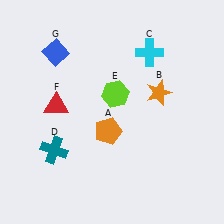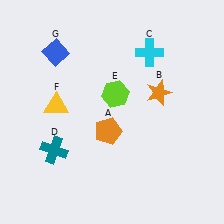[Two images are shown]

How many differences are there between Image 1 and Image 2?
There is 1 difference between the two images.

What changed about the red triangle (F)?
In Image 1, F is red. In Image 2, it changed to yellow.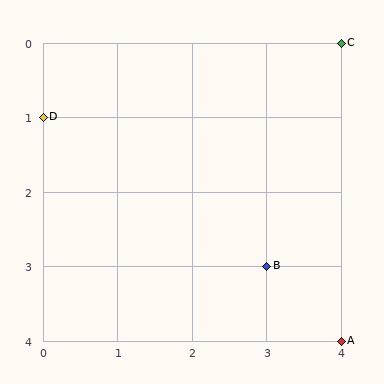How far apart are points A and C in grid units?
Points A and C are 4 rows apart.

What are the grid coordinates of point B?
Point B is at grid coordinates (3, 3).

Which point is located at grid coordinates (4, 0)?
Point C is at (4, 0).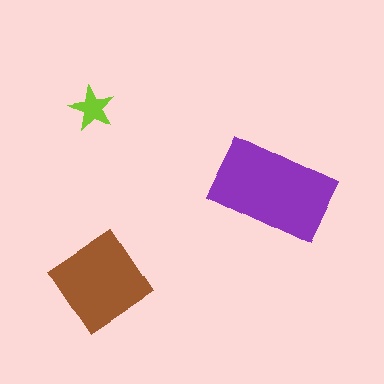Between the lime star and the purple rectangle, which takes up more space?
The purple rectangle.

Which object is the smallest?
The lime star.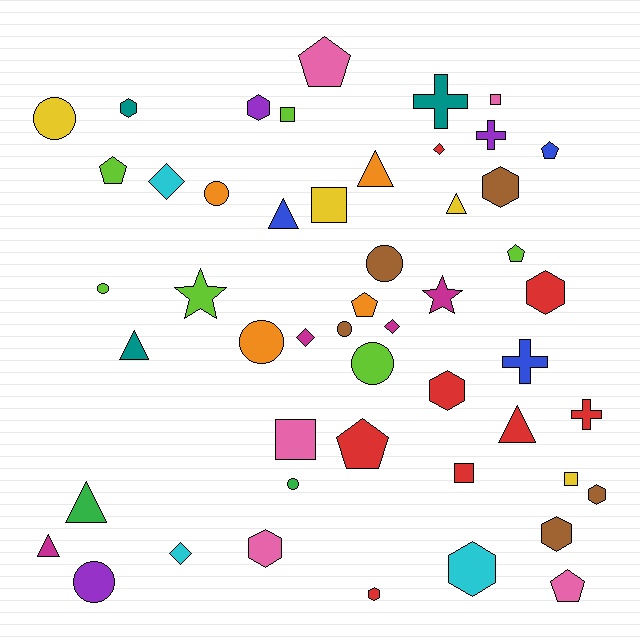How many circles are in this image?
There are 9 circles.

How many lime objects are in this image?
There are 6 lime objects.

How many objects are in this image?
There are 50 objects.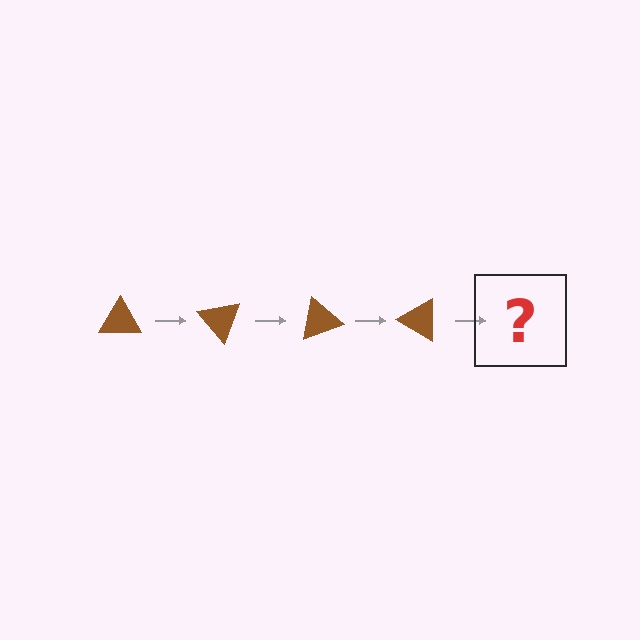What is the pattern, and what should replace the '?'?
The pattern is that the triangle rotates 50 degrees each step. The '?' should be a brown triangle rotated 200 degrees.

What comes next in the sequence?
The next element should be a brown triangle rotated 200 degrees.